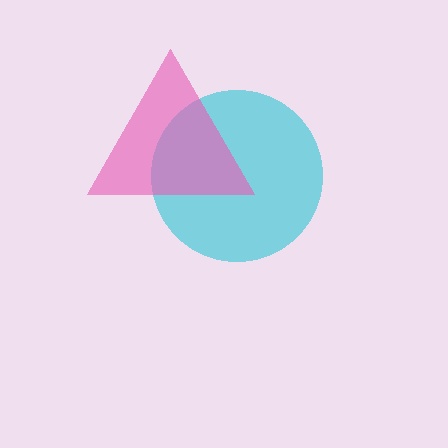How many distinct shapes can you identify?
There are 2 distinct shapes: a cyan circle, a pink triangle.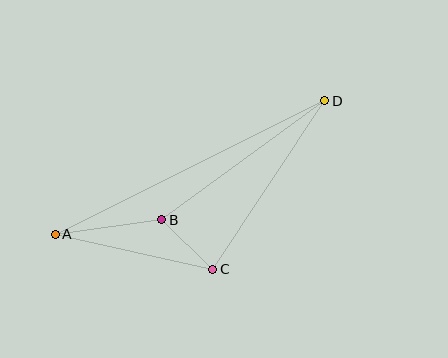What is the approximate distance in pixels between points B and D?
The distance between B and D is approximately 202 pixels.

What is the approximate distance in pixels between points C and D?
The distance between C and D is approximately 202 pixels.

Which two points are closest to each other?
Points B and C are closest to each other.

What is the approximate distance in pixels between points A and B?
The distance between A and B is approximately 108 pixels.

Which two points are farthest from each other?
Points A and D are farthest from each other.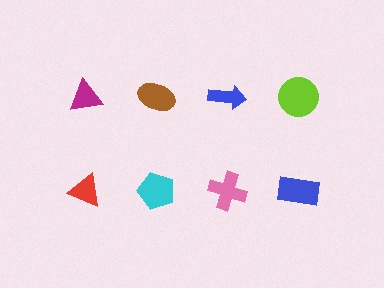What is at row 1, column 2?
A brown ellipse.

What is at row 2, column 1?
A red triangle.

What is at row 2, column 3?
A pink cross.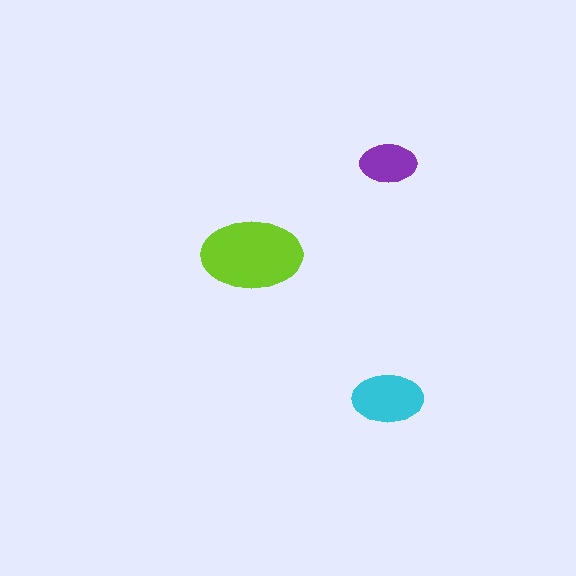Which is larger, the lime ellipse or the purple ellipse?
The lime one.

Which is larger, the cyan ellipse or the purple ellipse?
The cyan one.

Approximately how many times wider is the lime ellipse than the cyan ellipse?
About 1.5 times wider.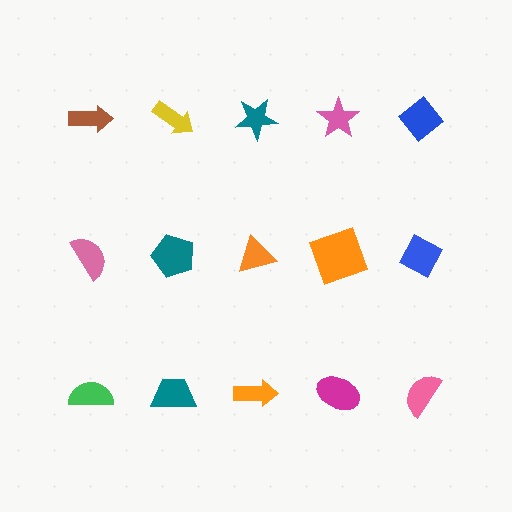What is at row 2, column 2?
A teal pentagon.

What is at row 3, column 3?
An orange arrow.